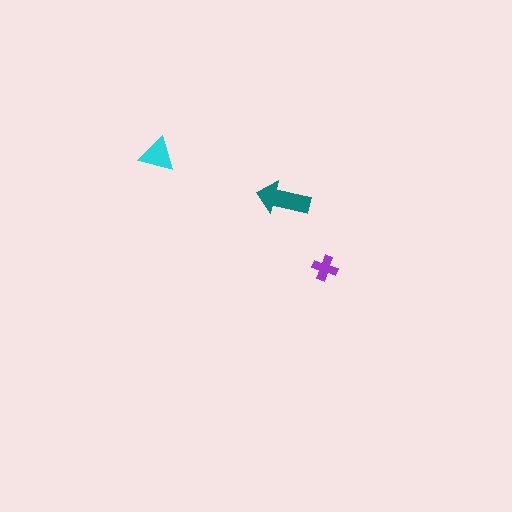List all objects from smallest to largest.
The purple cross, the cyan triangle, the teal arrow.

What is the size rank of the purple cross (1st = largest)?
3rd.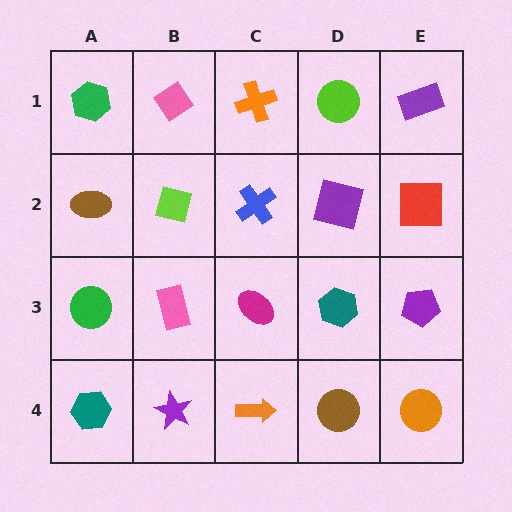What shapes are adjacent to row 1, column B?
A lime square (row 2, column B), a green hexagon (row 1, column A), an orange cross (row 1, column C).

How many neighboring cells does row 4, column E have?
2.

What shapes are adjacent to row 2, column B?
A pink diamond (row 1, column B), a pink rectangle (row 3, column B), a brown ellipse (row 2, column A), a blue cross (row 2, column C).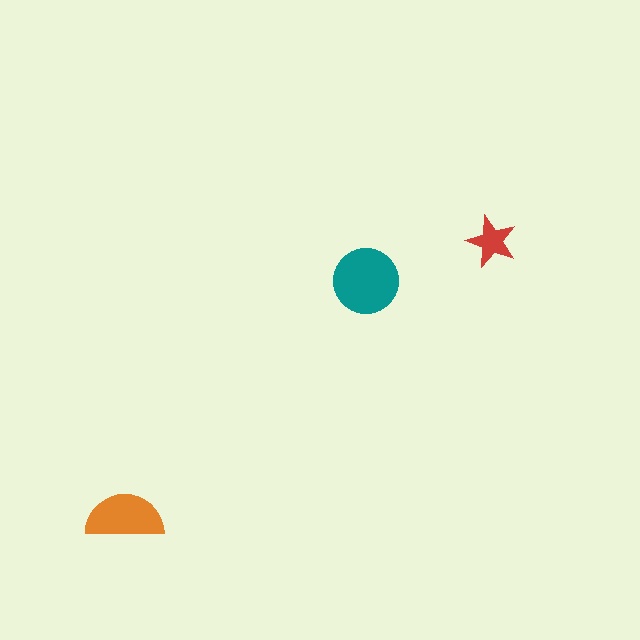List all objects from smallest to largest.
The red star, the orange semicircle, the teal circle.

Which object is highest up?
The red star is topmost.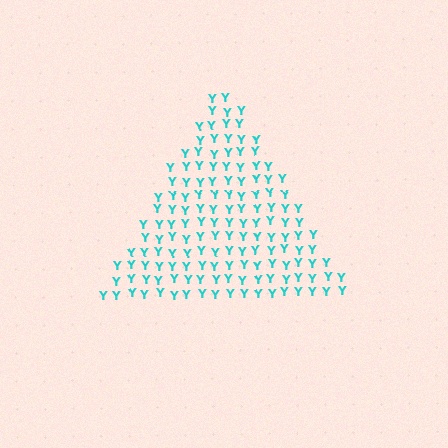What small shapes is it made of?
It is made of small letter Y's.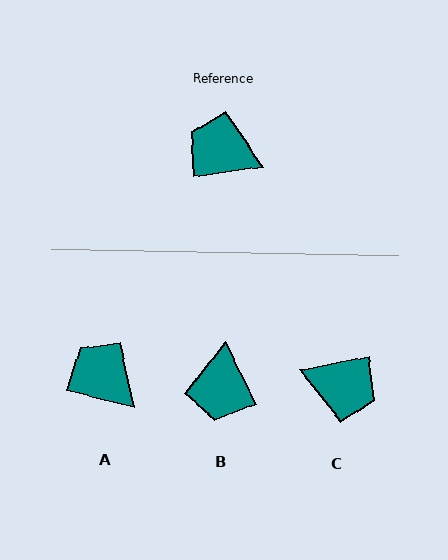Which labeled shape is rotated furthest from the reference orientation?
C, about 177 degrees away.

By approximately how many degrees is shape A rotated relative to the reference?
Approximately 22 degrees clockwise.